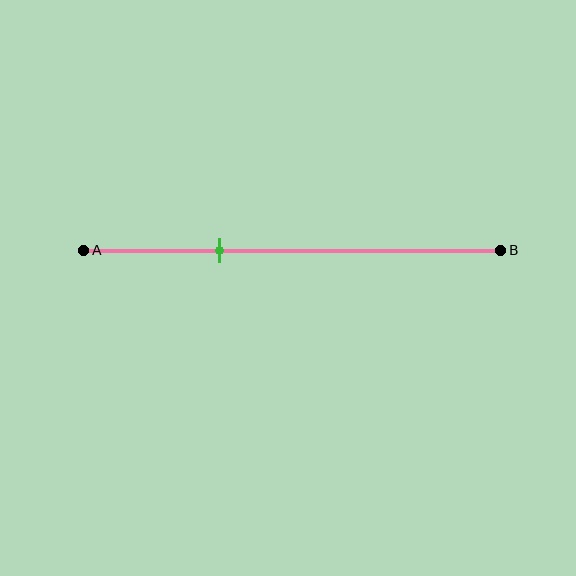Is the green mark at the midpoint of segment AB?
No, the mark is at about 35% from A, not at the 50% midpoint.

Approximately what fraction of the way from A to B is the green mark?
The green mark is approximately 35% of the way from A to B.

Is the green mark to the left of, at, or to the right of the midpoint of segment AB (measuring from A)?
The green mark is to the left of the midpoint of segment AB.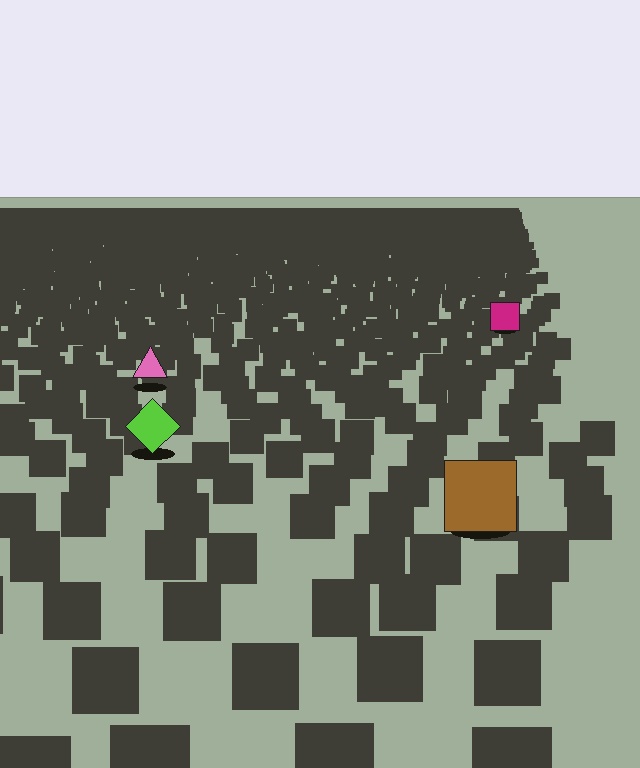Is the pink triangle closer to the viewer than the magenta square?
Yes. The pink triangle is closer — you can tell from the texture gradient: the ground texture is coarser near it.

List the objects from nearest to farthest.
From nearest to farthest: the brown square, the lime diamond, the pink triangle, the magenta square.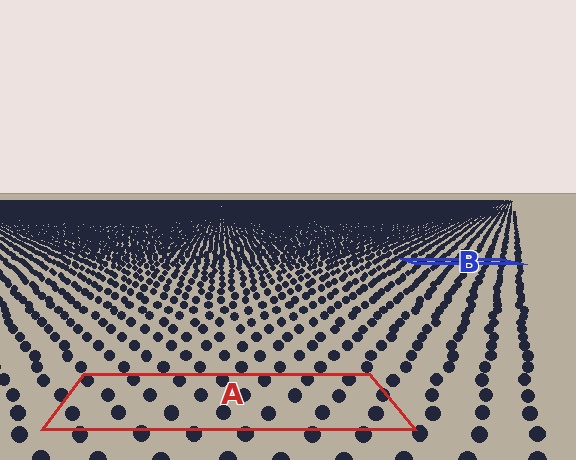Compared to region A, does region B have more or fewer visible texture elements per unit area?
Region B has more texture elements per unit area — they are packed more densely because it is farther away.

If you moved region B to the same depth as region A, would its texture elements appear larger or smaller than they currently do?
They would appear larger. At a closer depth, the same texture elements are projected at a bigger on-screen size.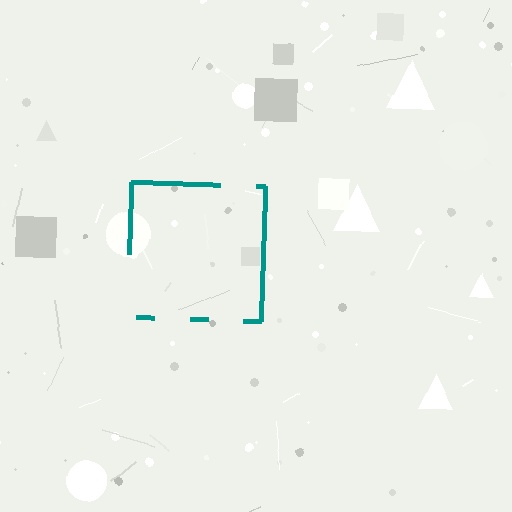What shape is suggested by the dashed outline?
The dashed outline suggests a square.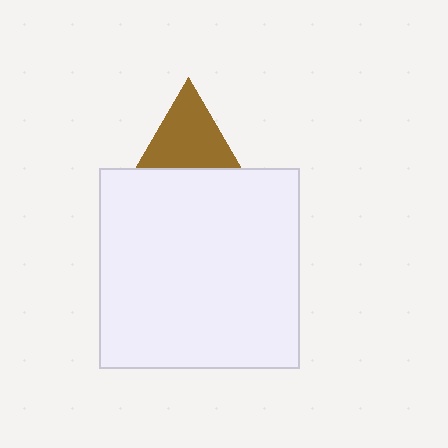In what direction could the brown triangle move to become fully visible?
The brown triangle could move up. That would shift it out from behind the white square entirely.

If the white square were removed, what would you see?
You would see the complete brown triangle.